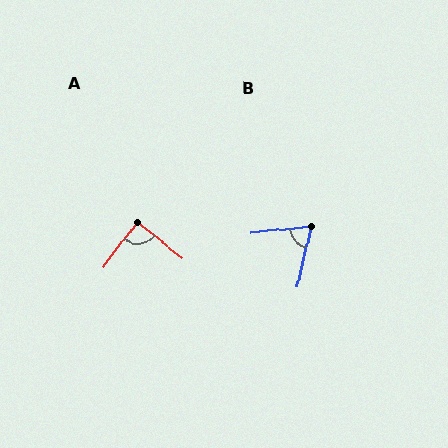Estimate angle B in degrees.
Approximately 71 degrees.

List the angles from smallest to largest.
B (71°), A (88°).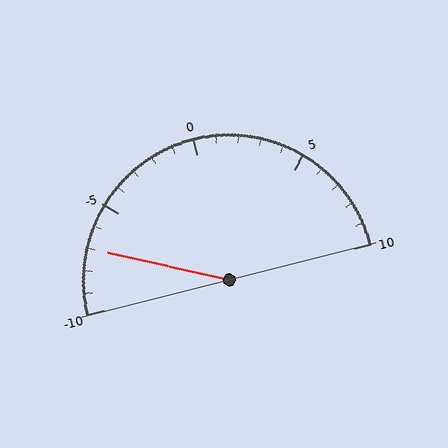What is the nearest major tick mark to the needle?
The nearest major tick mark is -5.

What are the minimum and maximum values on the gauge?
The gauge ranges from -10 to 10.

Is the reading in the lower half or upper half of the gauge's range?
The reading is in the lower half of the range (-10 to 10).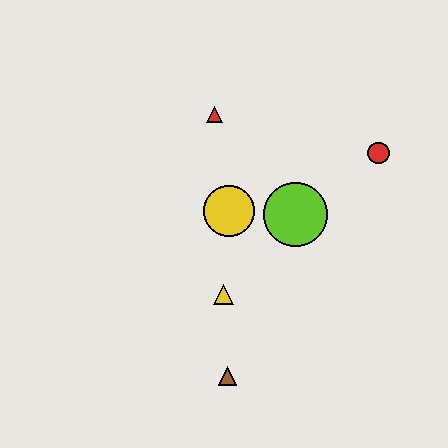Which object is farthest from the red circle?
The brown triangle is farthest from the red circle.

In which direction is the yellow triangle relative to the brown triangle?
The yellow triangle is above the brown triangle.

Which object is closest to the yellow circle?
The lime circle is closest to the yellow circle.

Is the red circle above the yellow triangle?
Yes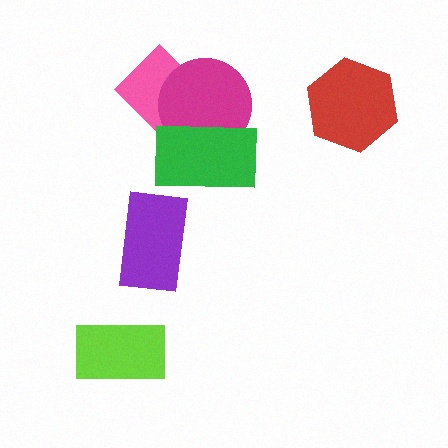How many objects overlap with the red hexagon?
0 objects overlap with the red hexagon.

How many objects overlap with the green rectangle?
2 objects overlap with the green rectangle.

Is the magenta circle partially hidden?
Yes, it is partially covered by another shape.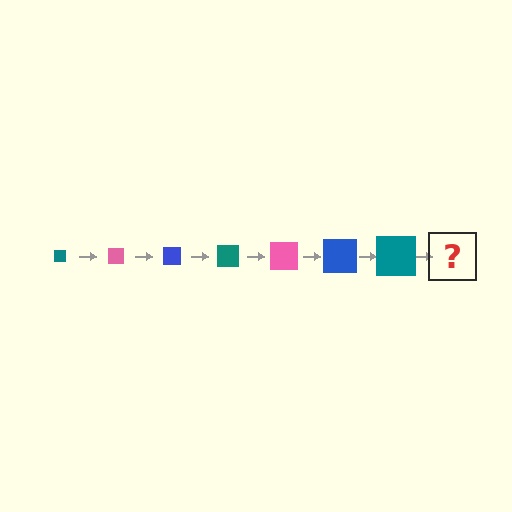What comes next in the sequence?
The next element should be a pink square, larger than the previous one.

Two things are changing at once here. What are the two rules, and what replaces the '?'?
The two rules are that the square grows larger each step and the color cycles through teal, pink, and blue. The '?' should be a pink square, larger than the previous one.